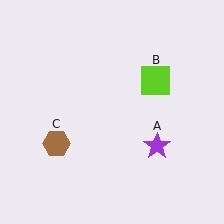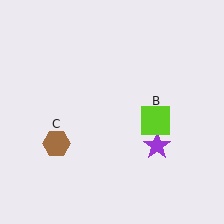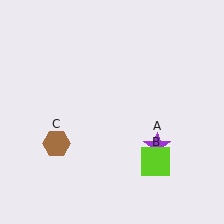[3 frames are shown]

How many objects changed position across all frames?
1 object changed position: lime square (object B).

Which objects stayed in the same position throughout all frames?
Purple star (object A) and brown hexagon (object C) remained stationary.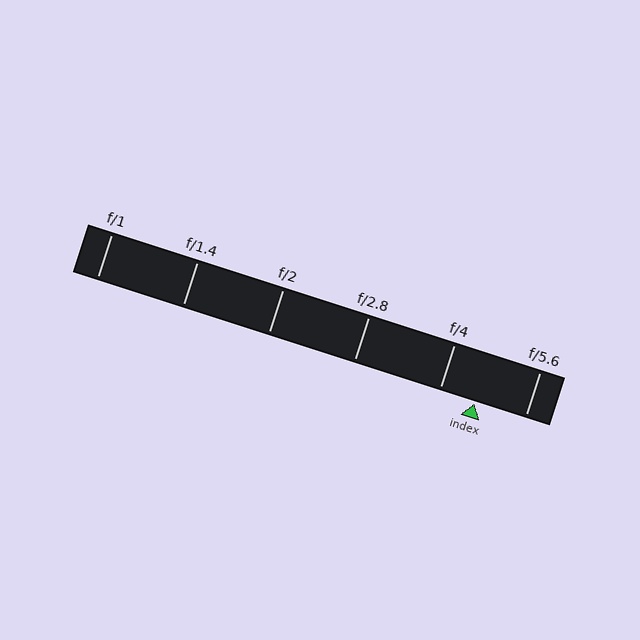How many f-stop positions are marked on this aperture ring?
There are 6 f-stop positions marked.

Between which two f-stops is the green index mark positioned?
The index mark is between f/4 and f/5.6.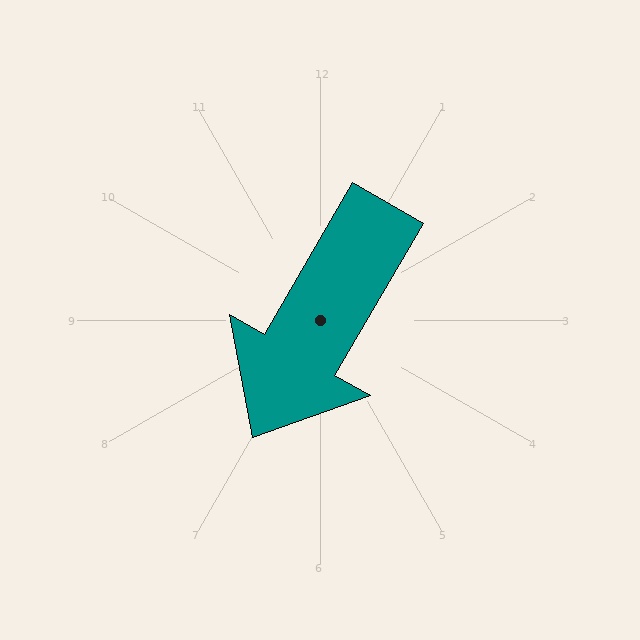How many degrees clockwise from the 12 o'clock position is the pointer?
Approximately 210 degrees.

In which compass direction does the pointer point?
Southwest.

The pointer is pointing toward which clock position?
Roughly 7 o'clock.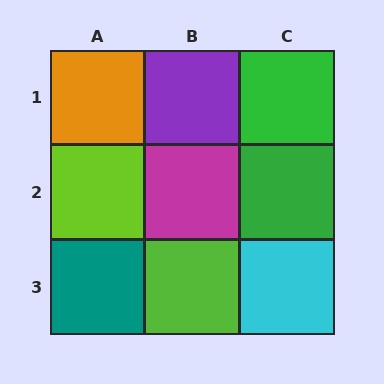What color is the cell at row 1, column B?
Purple.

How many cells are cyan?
1 cell is cyan.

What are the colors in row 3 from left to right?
Teal, lime, cyan.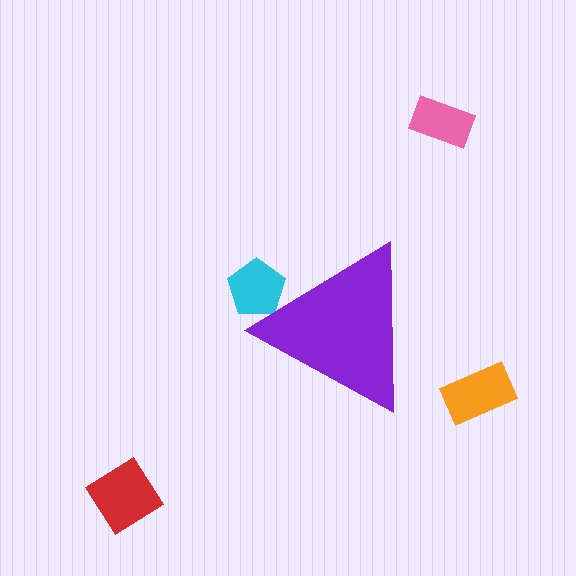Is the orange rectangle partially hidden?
No, the orange rectangle is fully visible.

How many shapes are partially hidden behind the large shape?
1 shape is partially hidden.